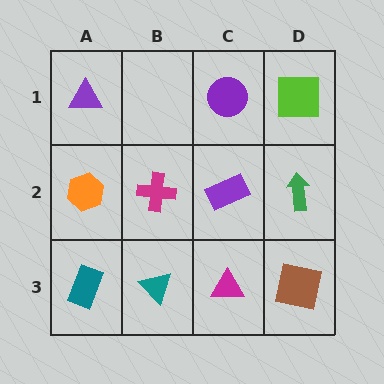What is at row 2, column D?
A green arrow.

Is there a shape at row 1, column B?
No, that cell is empty.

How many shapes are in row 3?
4 shapes.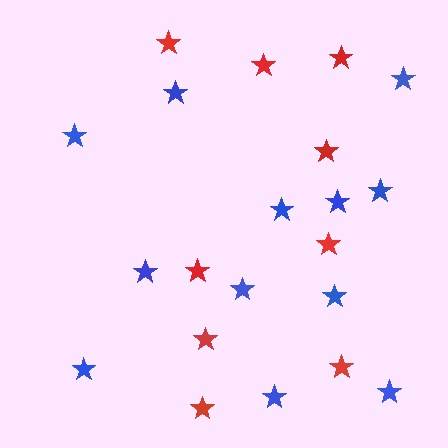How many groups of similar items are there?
There are 2 groups: one group of blue stars (12) and one group of red stars (9).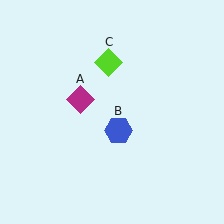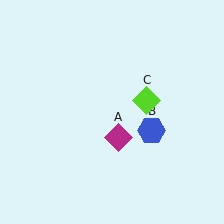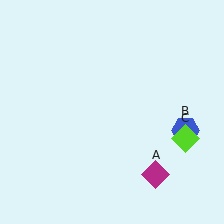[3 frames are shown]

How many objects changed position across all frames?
3 objects changed position: magenta diamond (object A), blue hexagon (object B), lime diamond (object C).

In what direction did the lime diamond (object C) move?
The lime diamond (object C) moved down and to the right.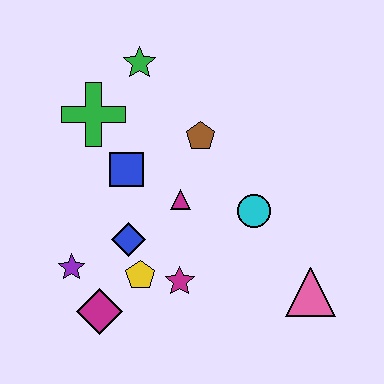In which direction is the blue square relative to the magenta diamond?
The blue square is above the magenta diamond.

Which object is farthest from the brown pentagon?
The magenta diamond is farthest from the brown pentagon.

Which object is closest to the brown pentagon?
The magenta triangle is closest to the brown pentagon.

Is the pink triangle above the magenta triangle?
No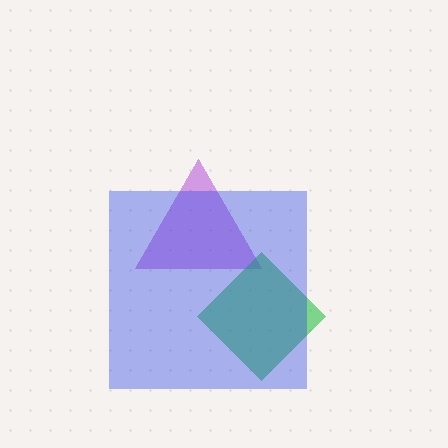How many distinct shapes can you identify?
There are 3 distinct shapes: a purple triangle, a green diamond, a blue square.